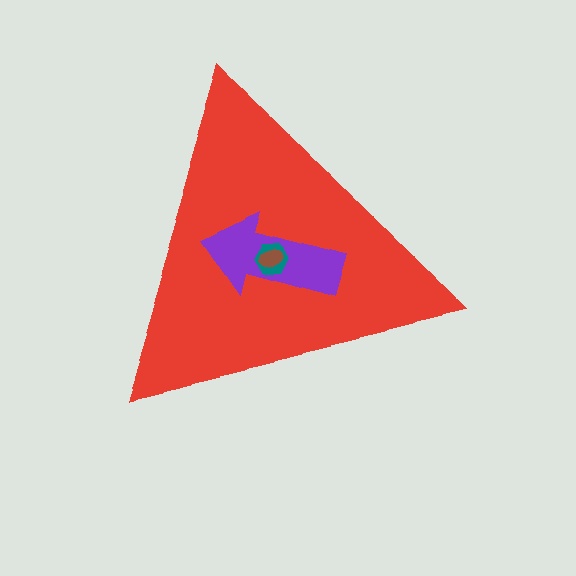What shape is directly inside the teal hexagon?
The brown ellipse.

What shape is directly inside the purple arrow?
The teal hexagon.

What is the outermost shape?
The red triangle.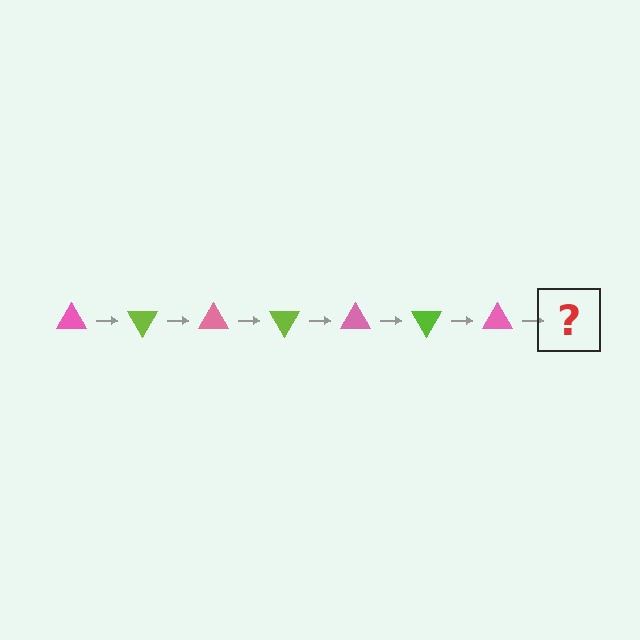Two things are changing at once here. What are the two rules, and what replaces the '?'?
The two rules are that it rotates 60 degrees each step and the color cycles through pink and lime. The '?' should be a lime triangle, rotated 420 degrees from the start.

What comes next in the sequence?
The next element should be a lime triangle, rotated 420 degrees from the start.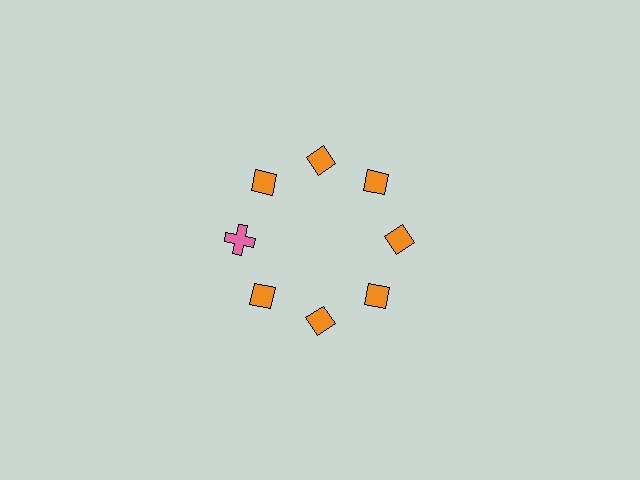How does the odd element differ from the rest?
It differs in both color (pink instead of orange) and shape (cross instead of diamond).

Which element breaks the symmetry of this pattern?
The pink cross at roughly the 9 o'clock position breaks the symmetry. All other shapes are orange diamonds.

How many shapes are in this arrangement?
There are 8 shapes arranged in a ring pattern.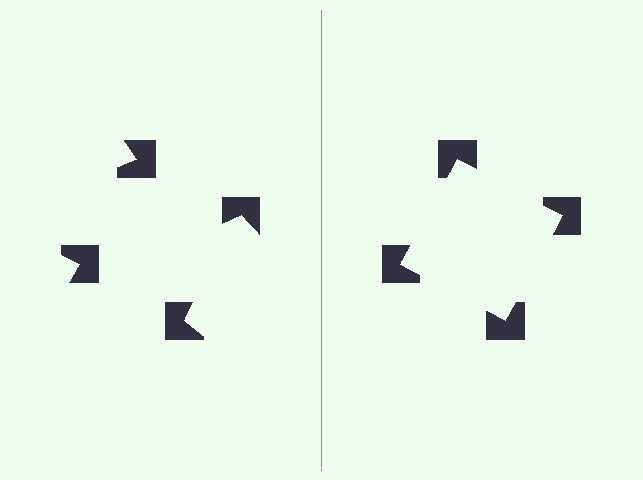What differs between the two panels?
The notched squares are positioned identically on both sides; only the wedge orientations differ. On the right they align to a square; on the left they are misaligned.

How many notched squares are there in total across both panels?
8 — 4 on each side.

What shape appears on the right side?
An illusory square.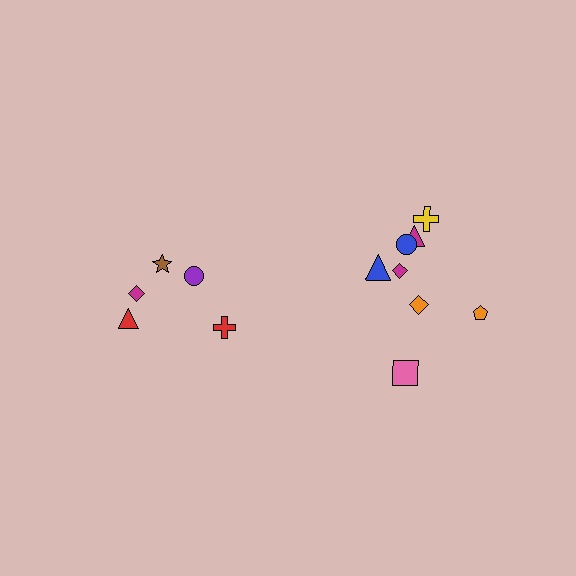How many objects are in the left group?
There are 5 objects.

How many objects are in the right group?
There are 8 objects.